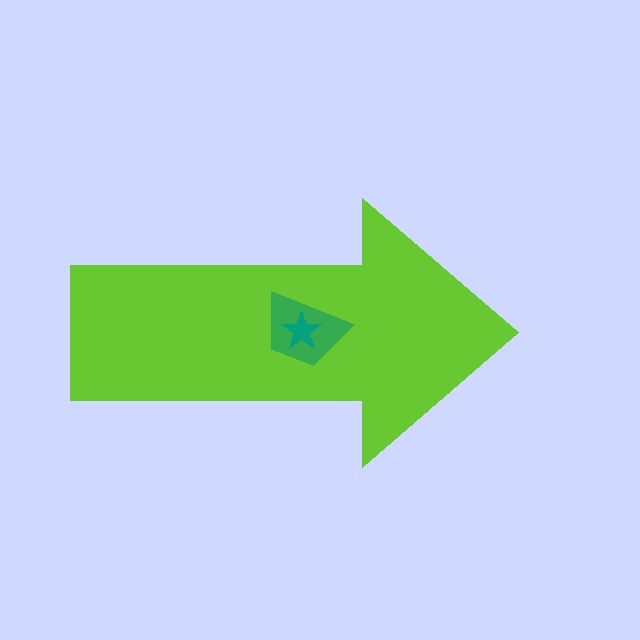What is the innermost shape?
The teal star.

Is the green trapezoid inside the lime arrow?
Yes.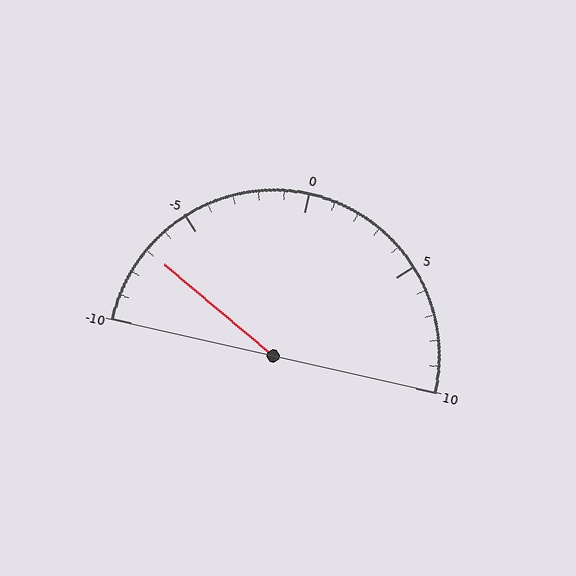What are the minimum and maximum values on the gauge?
The gauge ranges from -10 to 10.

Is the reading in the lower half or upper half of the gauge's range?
The reading is in the lower half of the range (-10 to 10).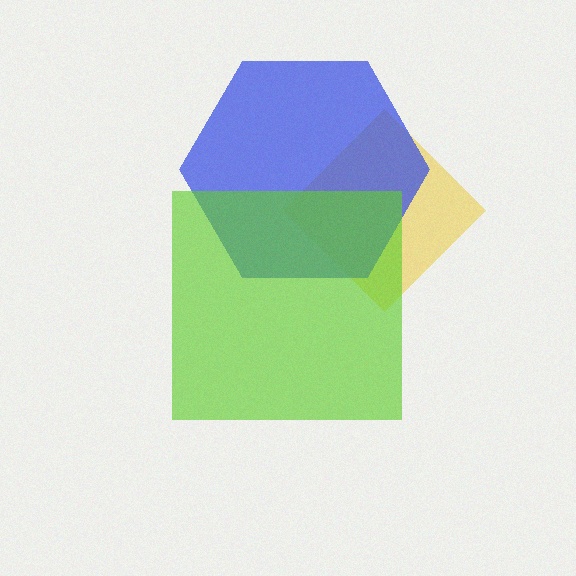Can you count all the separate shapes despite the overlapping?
Yes, there are 3 separate shapes.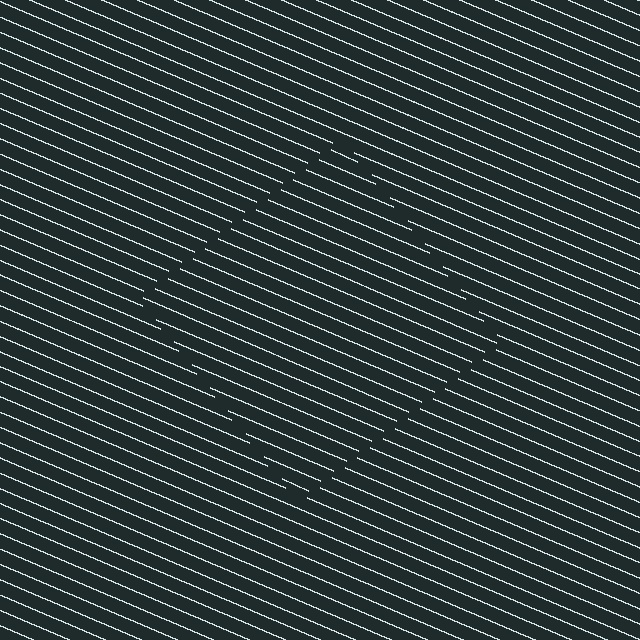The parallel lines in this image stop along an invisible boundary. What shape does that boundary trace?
An illusory square. The interior of the shape contains the same grating, shifted by half a period — the contour is defined by the phase discontinuity where line-ends from the inner and outer gratings abut.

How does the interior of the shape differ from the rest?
The interior of the shape contains the same grating, shifted by half a period — the contour is defined by the phase discontinuity where line-ends from the inner and outer gratings abut.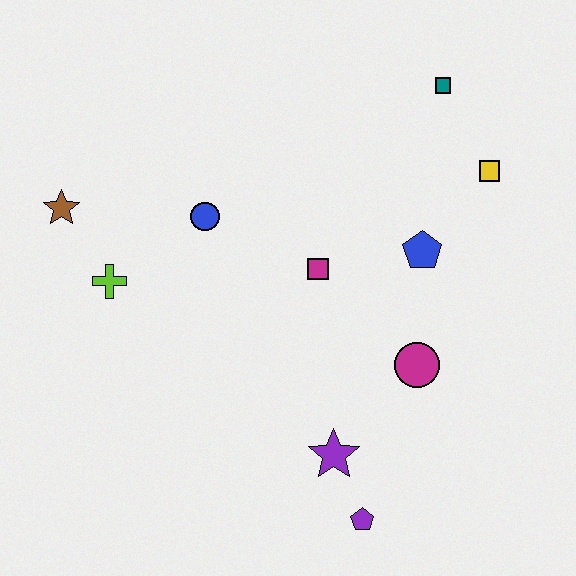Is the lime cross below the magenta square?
Yes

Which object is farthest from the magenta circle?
The brown star is farthest from the magenta circle.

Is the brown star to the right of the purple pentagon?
No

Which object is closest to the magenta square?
The blue pentagon is closest to the magenta square.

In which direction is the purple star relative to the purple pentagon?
The purple star is above the purple pentagon.